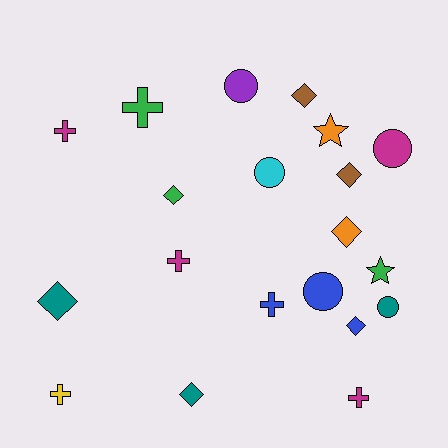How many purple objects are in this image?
There is 1 purple object.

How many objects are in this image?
There are 20 objects.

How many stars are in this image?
There are 2 stars.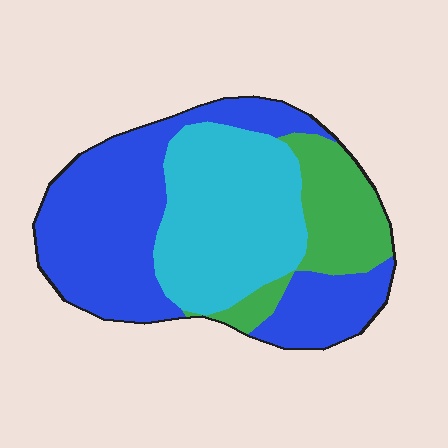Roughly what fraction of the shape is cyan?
Cyan takes up about one third (1/3) of the shape.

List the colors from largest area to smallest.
From largest to smallest: blue, cyan, green.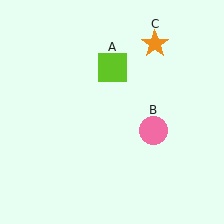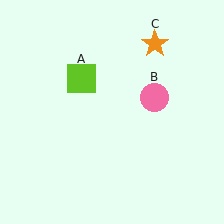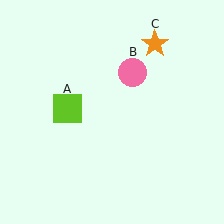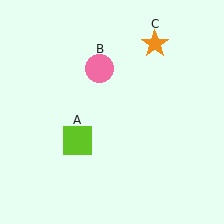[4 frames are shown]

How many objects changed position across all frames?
2 objects changed position: lime square (object A), pink circle (object B).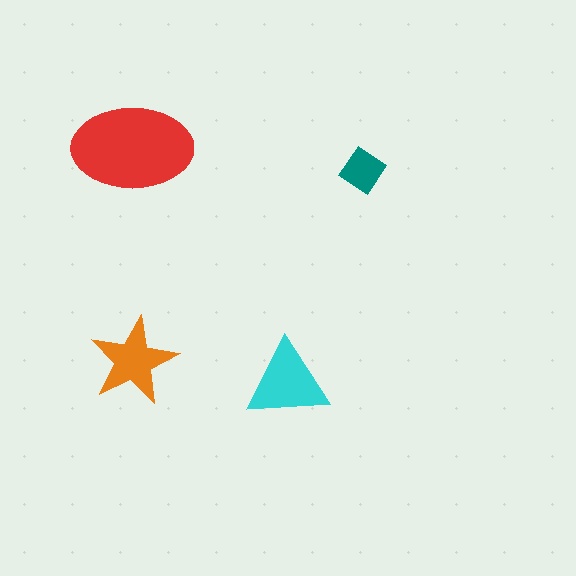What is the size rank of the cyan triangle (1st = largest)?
2nd.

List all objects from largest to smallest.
The red ellipse, the cyan triangle, the orange star, the teal diamond.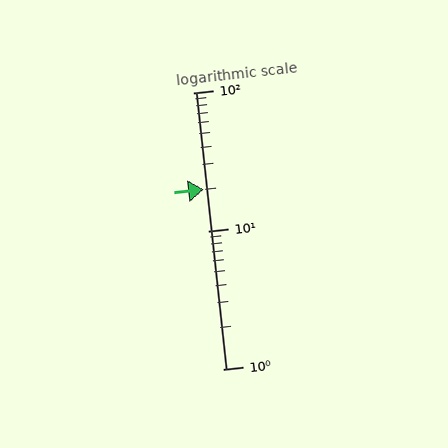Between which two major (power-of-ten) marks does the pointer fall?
The pointer is between 10 and 100.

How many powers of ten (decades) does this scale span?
The scale spans 2 decades, from 1 to 100.